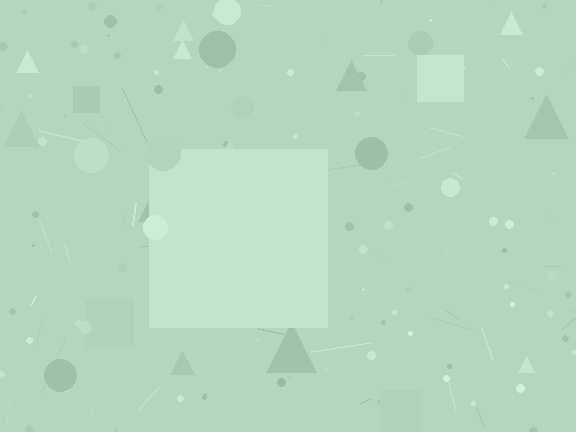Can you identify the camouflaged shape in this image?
The camouflaged shape is a square.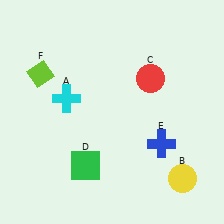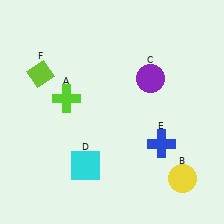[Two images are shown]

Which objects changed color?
A changed from cyan to lime. C changed from red to purple. D changed from green to cyan.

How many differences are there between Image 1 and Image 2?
There are 3 differences between the two images.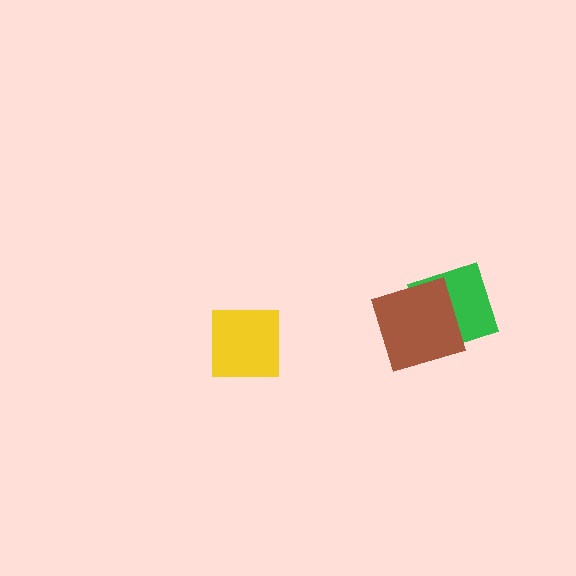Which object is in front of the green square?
The brown square is in front of the green square.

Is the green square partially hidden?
Yes, it is partially covered by another shape.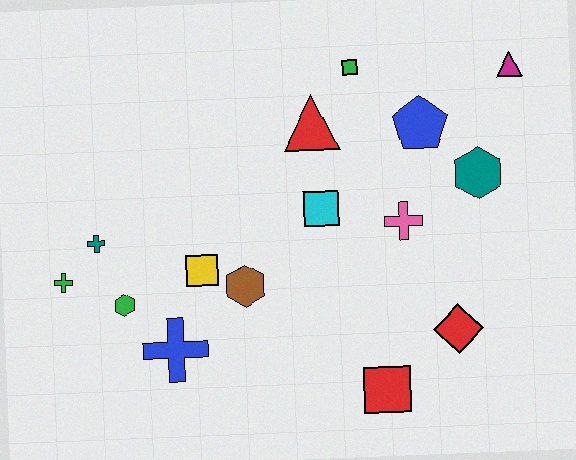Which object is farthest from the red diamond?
The green cross is farthest from the red diamond.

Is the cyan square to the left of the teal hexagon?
Yes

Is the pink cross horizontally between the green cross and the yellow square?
No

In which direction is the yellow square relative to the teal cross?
The yellow square is to the right of the teal cross.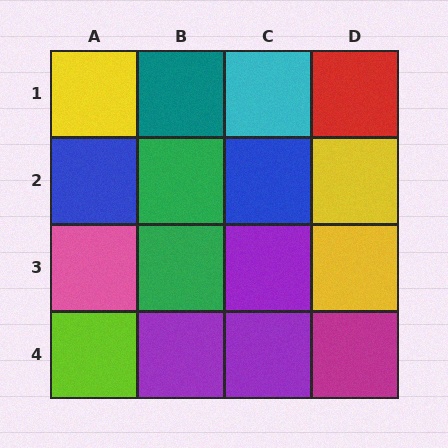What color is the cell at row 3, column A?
Pink.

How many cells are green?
2 cells are green.